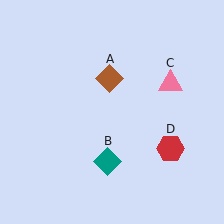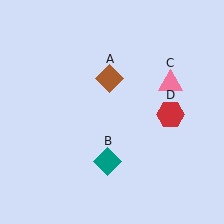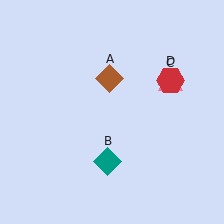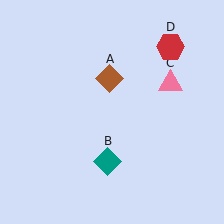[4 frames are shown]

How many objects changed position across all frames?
1 object changed position: red hexagon (object D).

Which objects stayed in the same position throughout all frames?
Brown diamond (object A) and teal diamond (object B) and pink triangle (object C) remained stationary.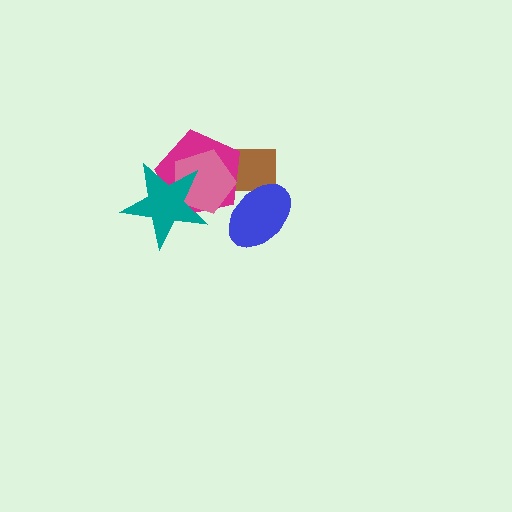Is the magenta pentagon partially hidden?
Yes, it is partially covered by another shape.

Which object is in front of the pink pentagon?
The teal star is in front of the pink pentagon.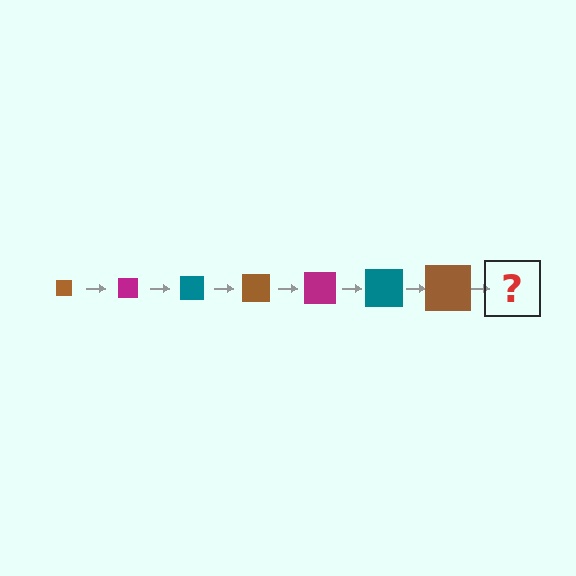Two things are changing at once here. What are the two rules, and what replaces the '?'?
The two rules are that the square grows larger each step and the color cycles through brown, magenta, and teal. The '?' should be a magenta square, larger than the previous one.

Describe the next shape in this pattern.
It should be a magenta square, larger than the previous one.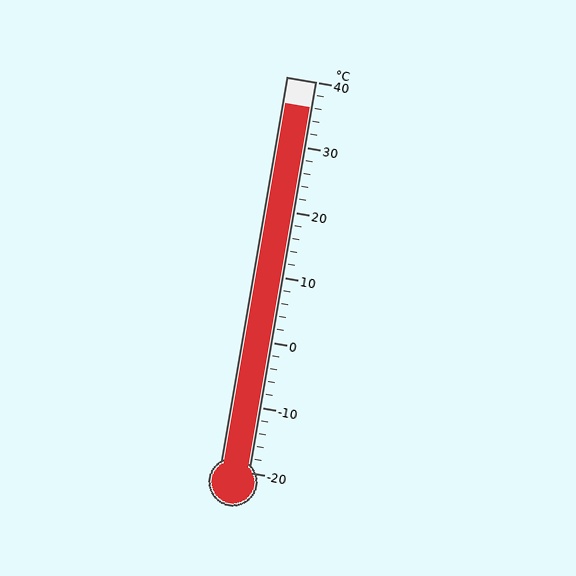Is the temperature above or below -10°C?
The temperature is above -10°C.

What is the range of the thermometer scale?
The thermometer scale ranges from -20°C to 40°C.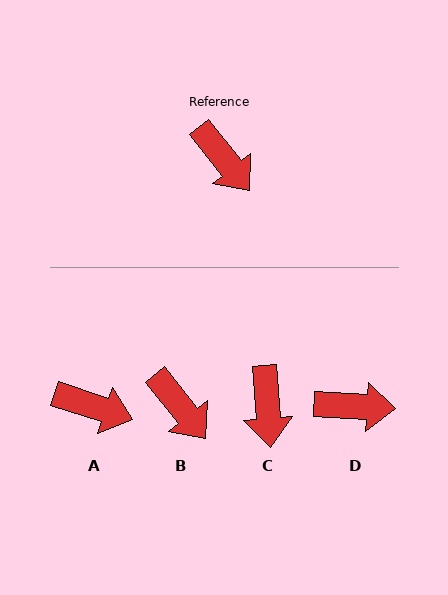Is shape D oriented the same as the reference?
No, it is off by about 48 degrees.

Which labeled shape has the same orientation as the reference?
B.